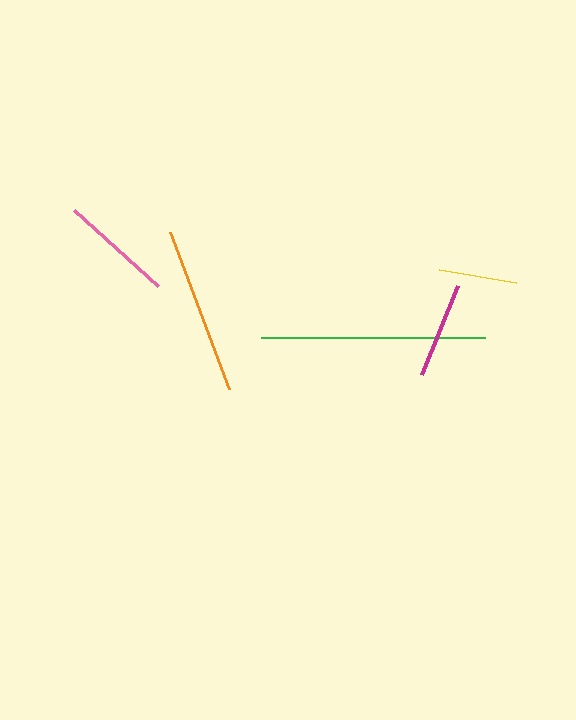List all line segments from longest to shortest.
From longest to shortest: green, orange, pink, magenta, yellow.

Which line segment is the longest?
The green line is the longest at approximately 224 pixels.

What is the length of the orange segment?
The orange segment is approximately 167 pixels long.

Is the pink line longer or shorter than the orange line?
The orange line is longer than the pink line.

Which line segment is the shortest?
The yellow line is the shortest at approximately 78 pixels.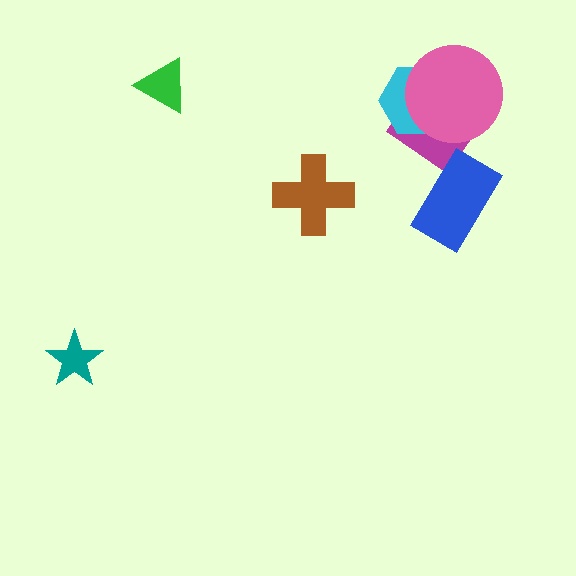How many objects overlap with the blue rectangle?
0 objects overlap with the blue rectangle.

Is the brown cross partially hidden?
No, no other shape covers it.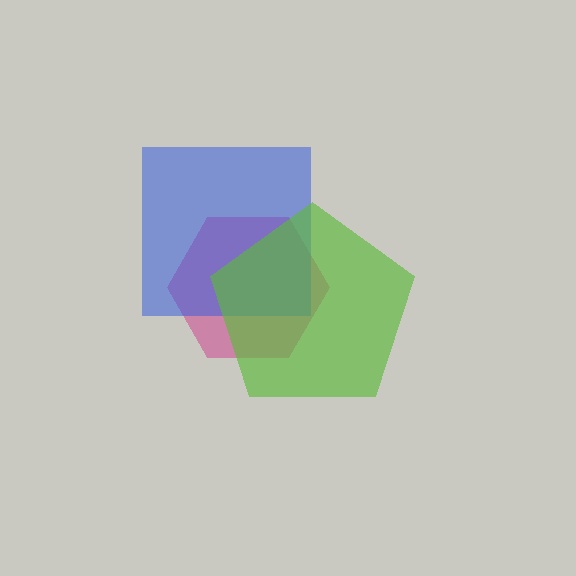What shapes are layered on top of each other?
The layered shapes are: a magenta hexagon, a blue square, a lime pentagon.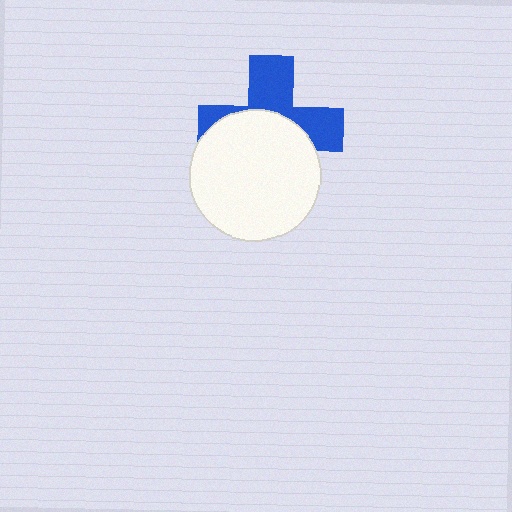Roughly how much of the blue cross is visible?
About half of it is visible (roughly 47%).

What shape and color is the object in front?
The object in front is a white circle.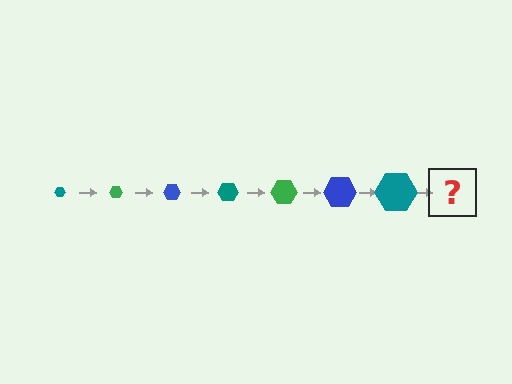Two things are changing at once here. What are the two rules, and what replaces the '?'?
The two rules are that the hexagon grows larger each step and the color cycles through teal, green, and blue. The '?' should be a green hexagon, larger than the previous one.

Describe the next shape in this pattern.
It should be a green hexagon, larger than the previous one.